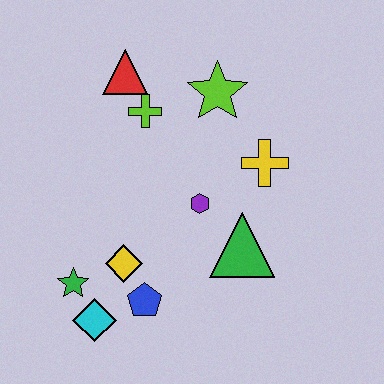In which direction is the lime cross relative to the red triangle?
The lime cross is below the red triangle.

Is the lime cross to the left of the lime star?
Yes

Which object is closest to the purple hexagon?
The green triangle is closest to the purple hexagon.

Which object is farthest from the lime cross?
The cyan diamond is farthest from the lime cross.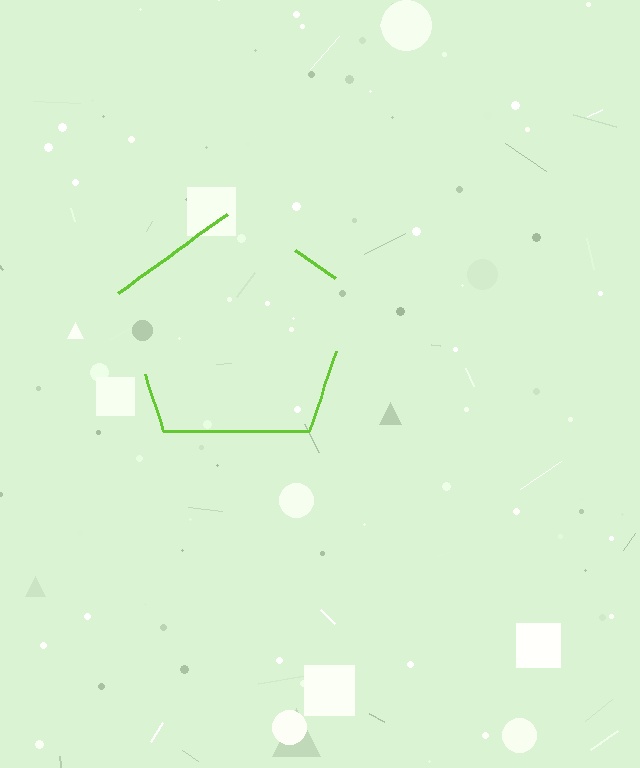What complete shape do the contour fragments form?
The contour fragments form a pentagon.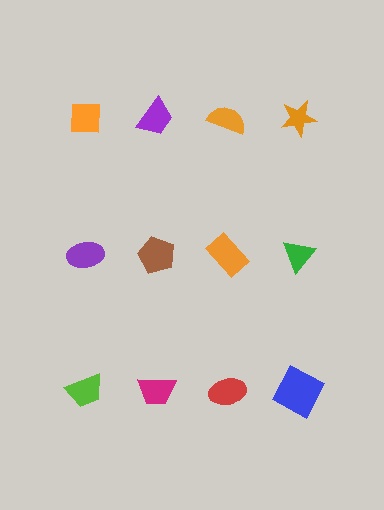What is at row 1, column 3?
An orange semicircle.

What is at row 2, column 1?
A purple ellipse.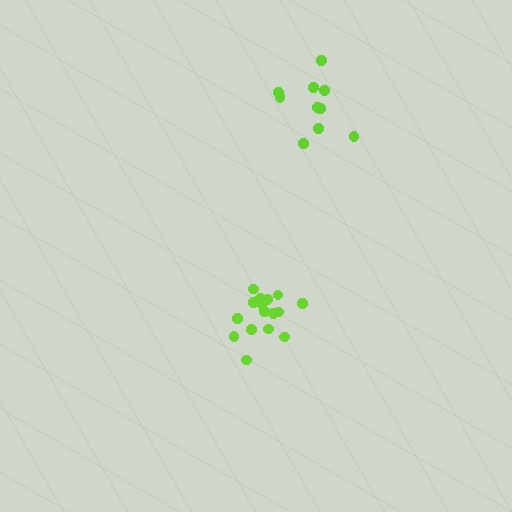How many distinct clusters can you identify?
There are 2 distinct clusters.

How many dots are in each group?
Group 1: 16 dots, Group 2: 10 dots (26 total).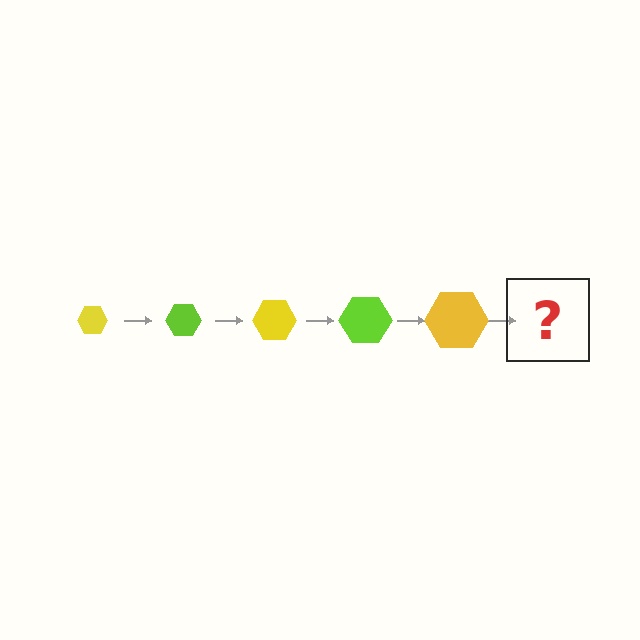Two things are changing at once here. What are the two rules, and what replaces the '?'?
The two rules are that the hexagon grows larger each step and the color cycles through yellow and lime. The '?' should be a lime hexagon, larger than the previous one.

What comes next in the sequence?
The next element should be a lime hexagon, larger than the previous one.